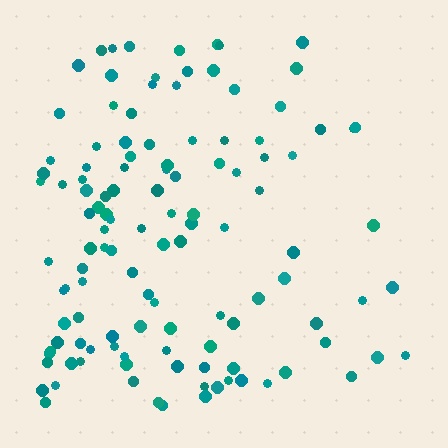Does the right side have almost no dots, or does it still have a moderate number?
Still a moderate number, just noticeably fewer than the left.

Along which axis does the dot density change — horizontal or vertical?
Horizontal.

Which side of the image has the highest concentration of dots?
The left.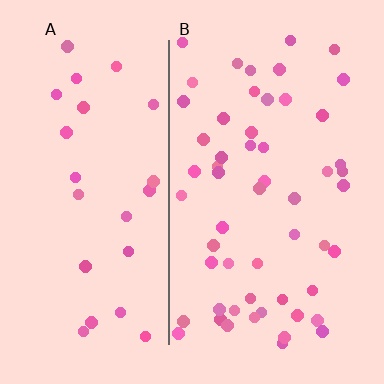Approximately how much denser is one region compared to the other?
Approximately 2.1× — region B over region A.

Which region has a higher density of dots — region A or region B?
B (the right).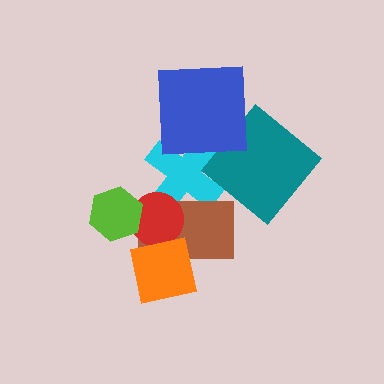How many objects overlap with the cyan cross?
3 objects overlap with the cyan cross.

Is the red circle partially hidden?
Yes, it is partially covered by another shape.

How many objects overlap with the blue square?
1 object overlaps with the blue square.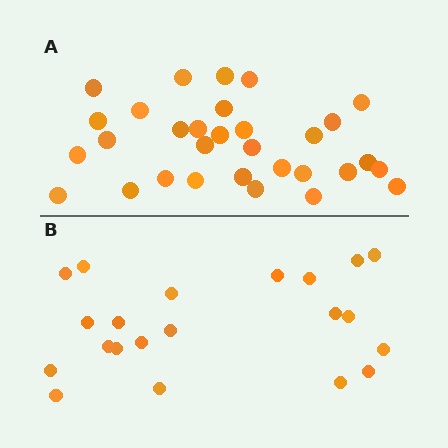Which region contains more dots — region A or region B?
Region A (the top region) has more dots.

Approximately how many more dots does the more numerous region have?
Region A has roughly 10 or so more dots than region B.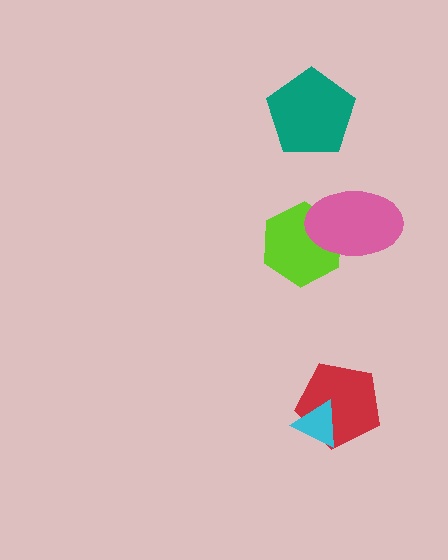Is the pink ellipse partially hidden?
No, no other shape covers it.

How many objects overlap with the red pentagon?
1 object overlaps with the red pentagon.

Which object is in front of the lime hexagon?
The pink ellipse is in front of the lime hexagon.